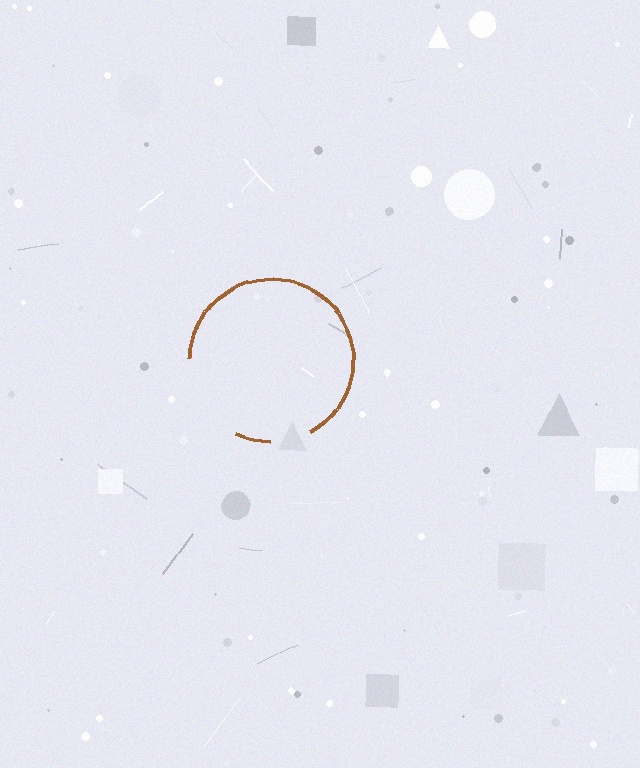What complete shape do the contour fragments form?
The contour fragments form a circle.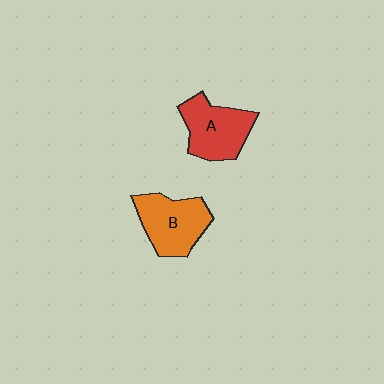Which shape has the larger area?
Shape B (orange).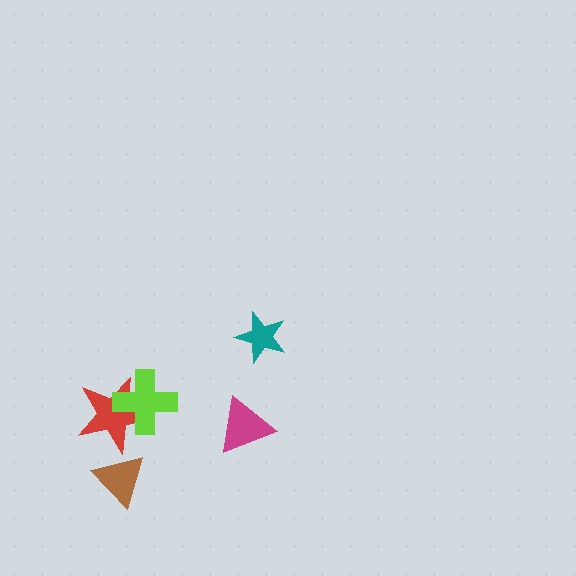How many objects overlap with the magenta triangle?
0 objects overlap with the magenta triangle.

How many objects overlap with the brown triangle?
1 object overlaps with the brown triangle.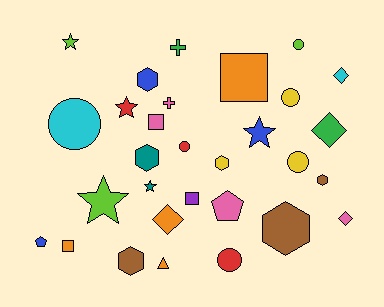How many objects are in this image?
There are 30 objects.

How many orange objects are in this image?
There are 4 orange objects.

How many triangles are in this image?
There is 1 triangle.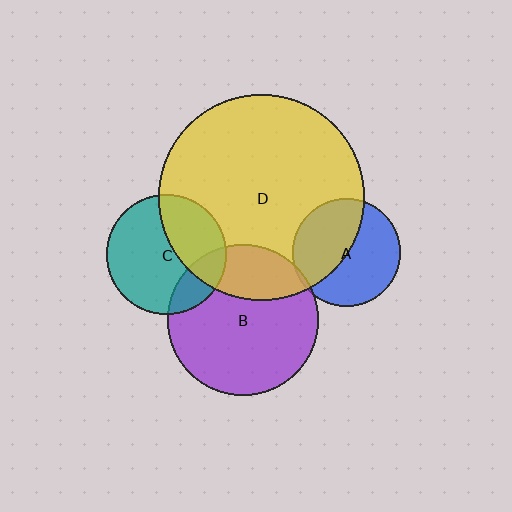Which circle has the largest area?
Circle D (yellow).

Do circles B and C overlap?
Yes.